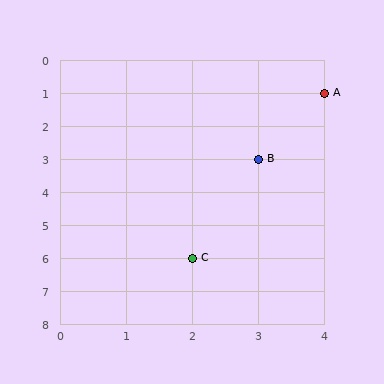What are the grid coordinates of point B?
Point B is at grid coordinates (3, 3).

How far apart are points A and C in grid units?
Points A and C are 2 columns and 5 rows apart (about 5.4 grid units diagonally).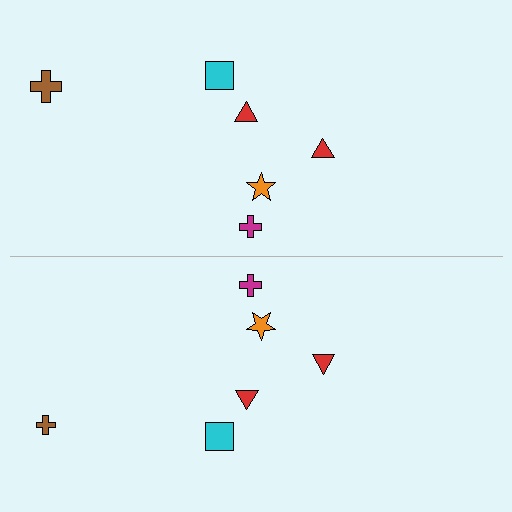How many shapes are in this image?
There are 12 shapes in this image.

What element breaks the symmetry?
The brown cross on the bottom side has a different size than its mirror counterpart.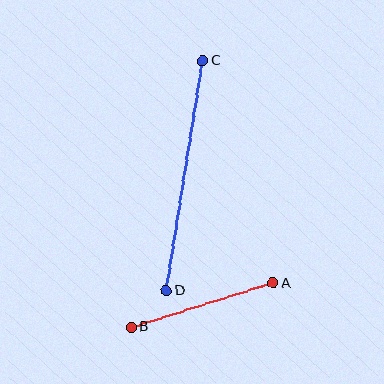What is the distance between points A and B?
The distance is approximately 148 pixels.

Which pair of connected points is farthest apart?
Points C and D are farthest apart.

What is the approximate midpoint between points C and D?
The midpoint is at approximately (184, 176) pixels.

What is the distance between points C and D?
The distance is approximately 233 pixels.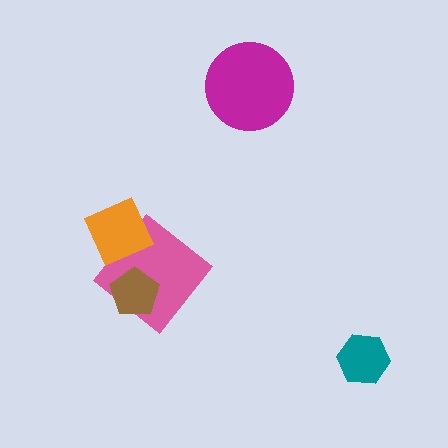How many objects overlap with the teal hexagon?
0 objects overlap with the teal hexagon.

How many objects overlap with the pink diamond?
2 objects overlap with the pink diamond.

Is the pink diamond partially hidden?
Yes, it is partially covered by another shape.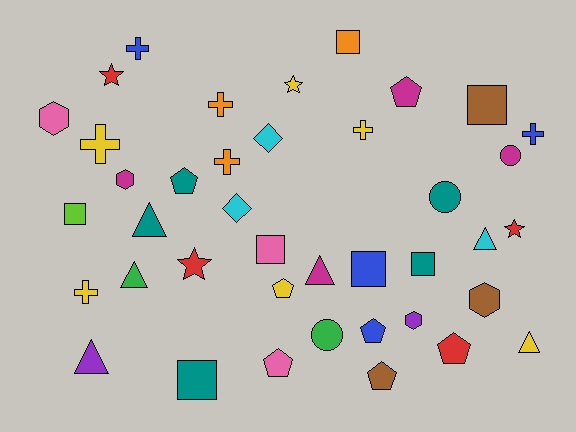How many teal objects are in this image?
There are 5 teal objects.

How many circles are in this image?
There are 3 circles.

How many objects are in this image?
There are 40 objects.